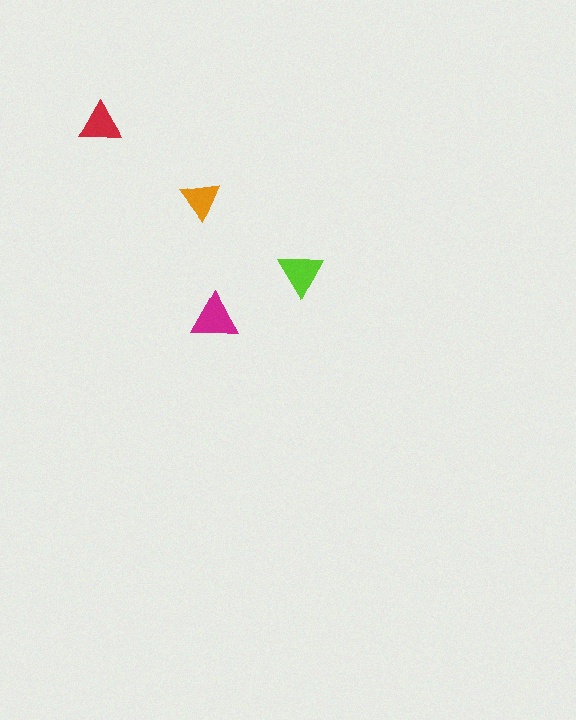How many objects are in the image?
There are 4 objects in the image.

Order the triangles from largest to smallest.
the magenta one, the lime one, the red one, the orange one.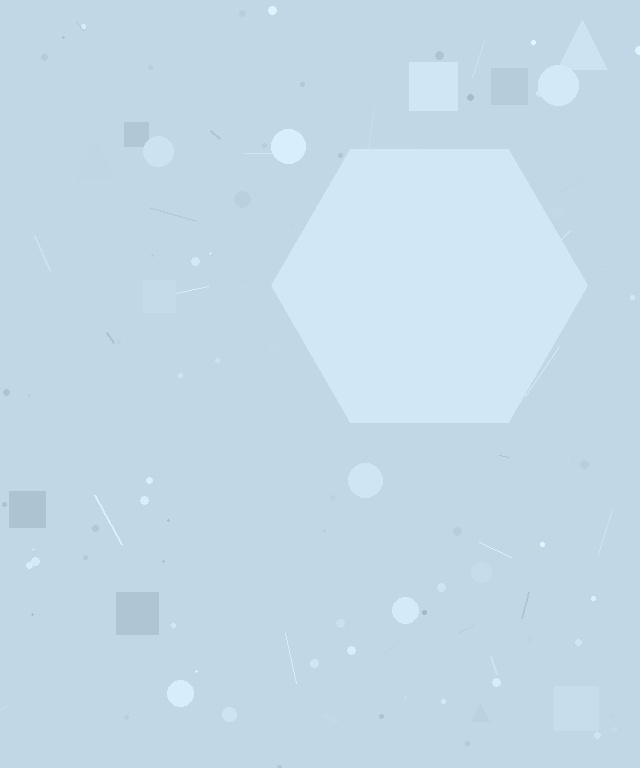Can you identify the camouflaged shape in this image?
The camouflaged shape is a hexagon.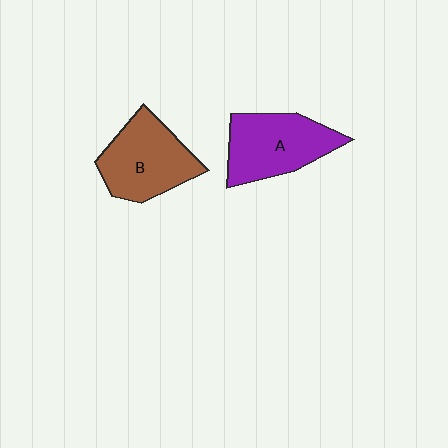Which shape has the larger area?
Shape A (purple).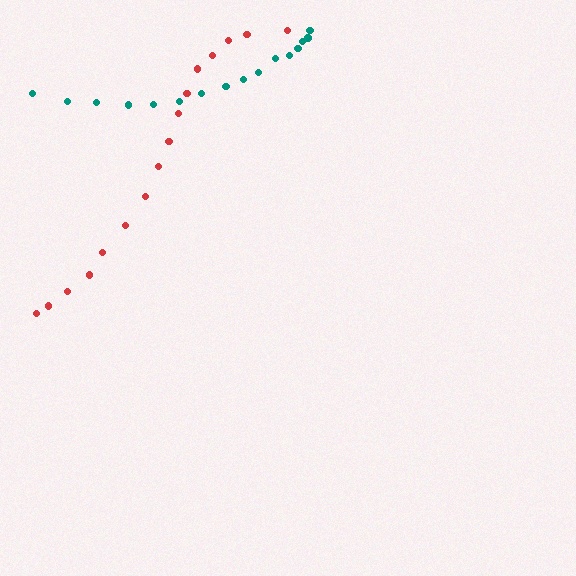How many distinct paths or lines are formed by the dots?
There are 2 distinct paths.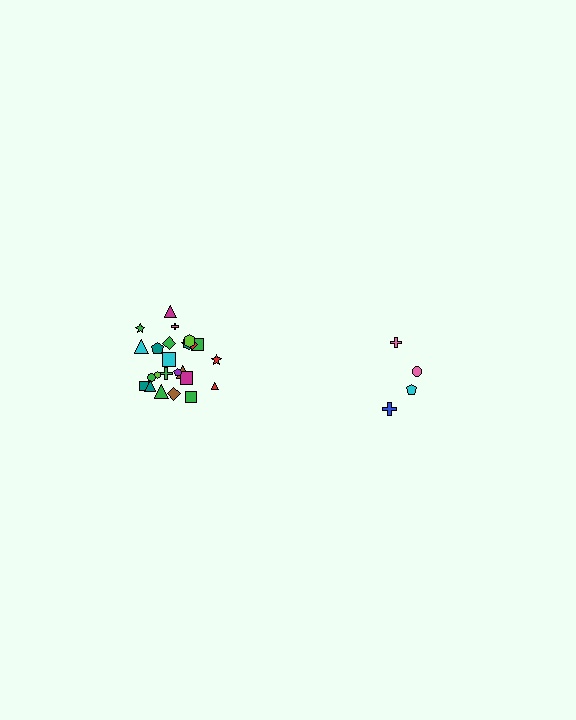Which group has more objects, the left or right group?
The left group.